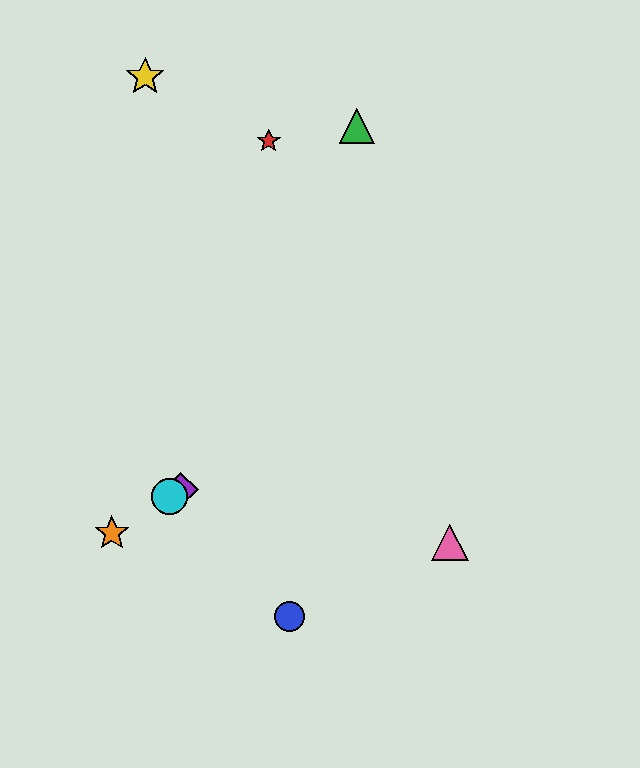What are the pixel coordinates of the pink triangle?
The pink triangle is at (450, 543).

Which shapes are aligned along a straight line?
The purple diamond, the orange star, the cyan circle are aligned along a straight line.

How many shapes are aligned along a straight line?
3 shapes (the purple diamond, the orange star, the cyan circle) are aligned along a straight line.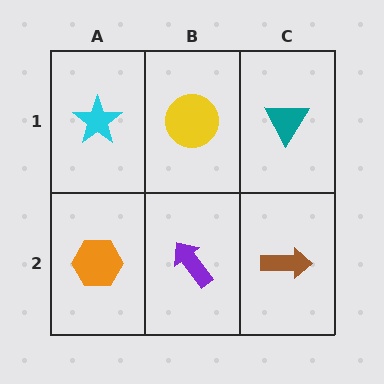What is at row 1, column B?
A yellow circle.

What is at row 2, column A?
An orange hexagon.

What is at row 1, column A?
A cyan star.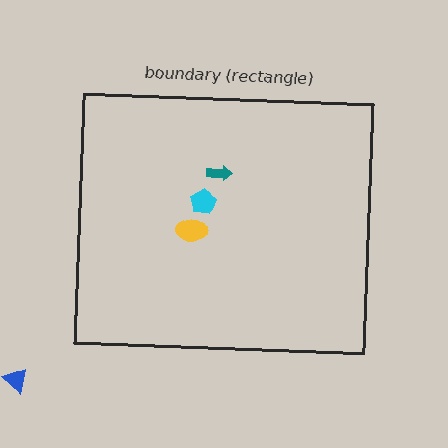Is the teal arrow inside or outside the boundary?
Inside.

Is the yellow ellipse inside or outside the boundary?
Inside.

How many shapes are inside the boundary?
3 inside, 1 outside.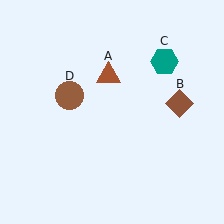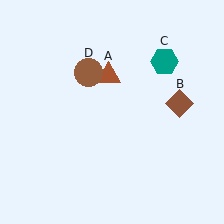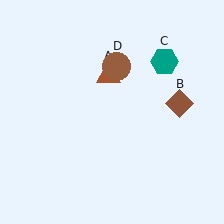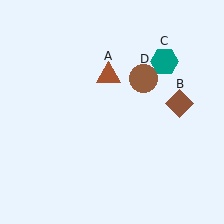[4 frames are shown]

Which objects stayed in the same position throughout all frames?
Brown triangle (object A) and brown diamond (object B) and teal hexagon (object C) remained stationary.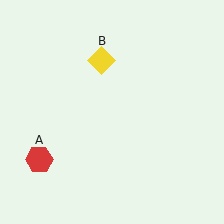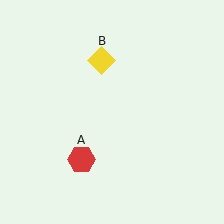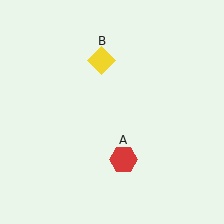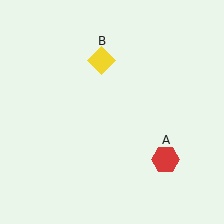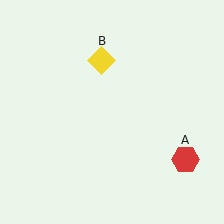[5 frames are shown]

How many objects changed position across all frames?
1 object changed position: red hexagon (object A).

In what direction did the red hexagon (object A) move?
The red hexagon (object A) moved right.